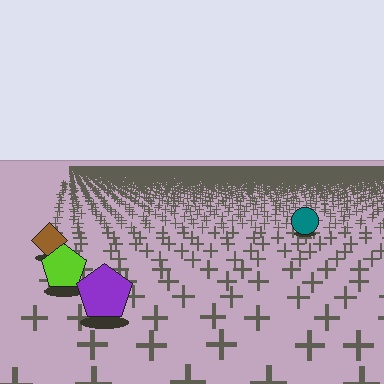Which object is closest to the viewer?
The purple pentagon is closest. The texture marks near it are larger and more spread out.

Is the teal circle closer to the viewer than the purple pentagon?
No. The purple pentagon is closer — you can tell from the texture gradient: the ground texture is coarser near it.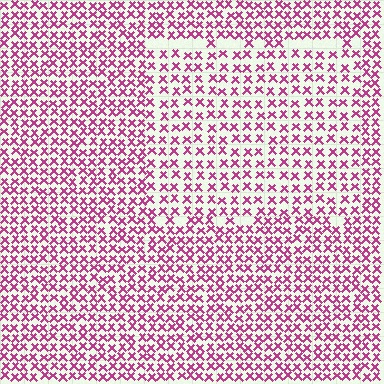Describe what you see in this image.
The image contains small magenta elements arranged at two different densities. A rectangle-shaped region is visible where the elements are less densely packed than the surrounding area.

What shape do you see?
I see a rectangle.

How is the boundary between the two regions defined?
The boundary is defined by a change in element density (approximately 1.5x ratio). All elements are the same color, size, and shape.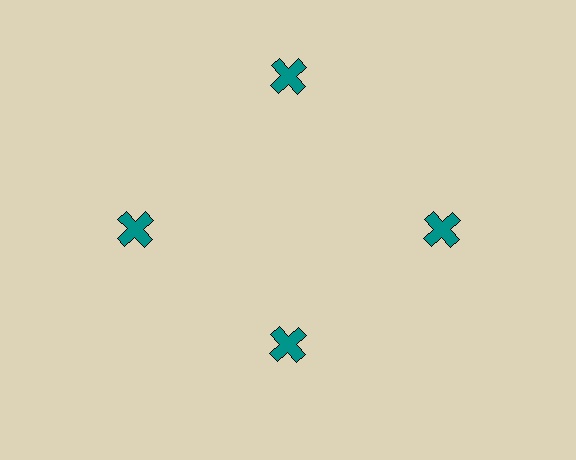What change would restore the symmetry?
The symmetry would be restored by moving it outward, back onto the ring so that all 4 crosses sit at equal angles and equal distance from the center.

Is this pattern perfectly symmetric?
No. The 4 teal crosses are arranged in a ring, but one element near the 6 o'clock position is pulled inward toward the center, breaking the 4-fold rotational symmetry.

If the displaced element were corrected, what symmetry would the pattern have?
It would have 4-fold rotational symmetry — the pattern would map onto itself every 90 degrees.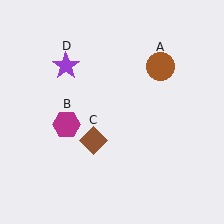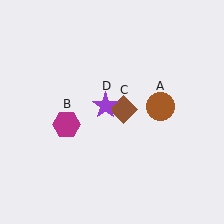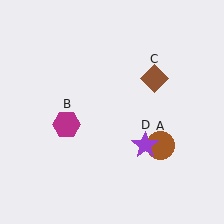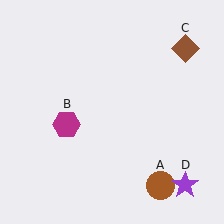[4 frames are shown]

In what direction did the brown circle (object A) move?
The brown circle (object A) moved down.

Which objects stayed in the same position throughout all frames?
Magenta hexagon (object B) remained stationary.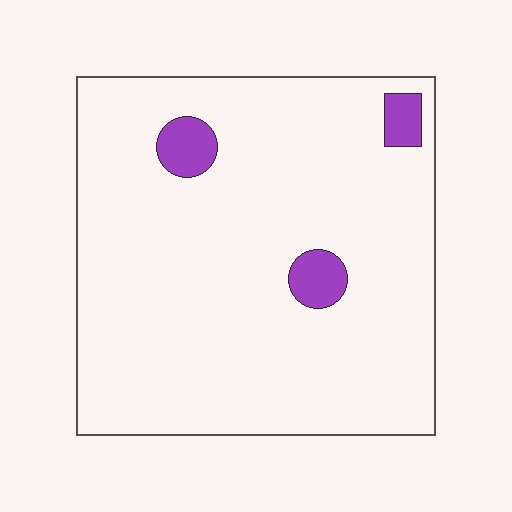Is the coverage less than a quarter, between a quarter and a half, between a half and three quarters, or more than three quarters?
Less than a quarter.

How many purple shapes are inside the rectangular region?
3.